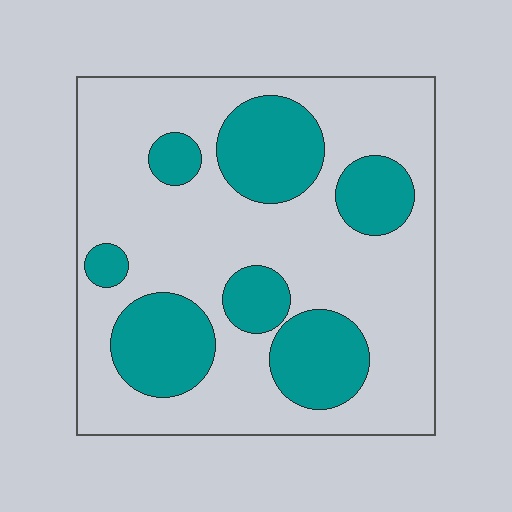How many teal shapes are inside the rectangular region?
7.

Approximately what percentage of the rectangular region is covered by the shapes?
Approximately 30%.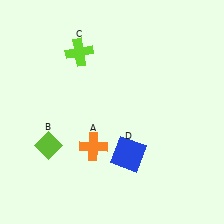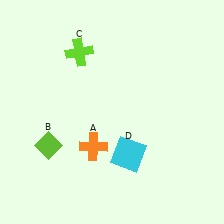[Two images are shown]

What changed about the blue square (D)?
In Image 1, D is blue. In Image 2, it changed to cyan.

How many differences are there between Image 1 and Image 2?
There is 1 difference between the two images.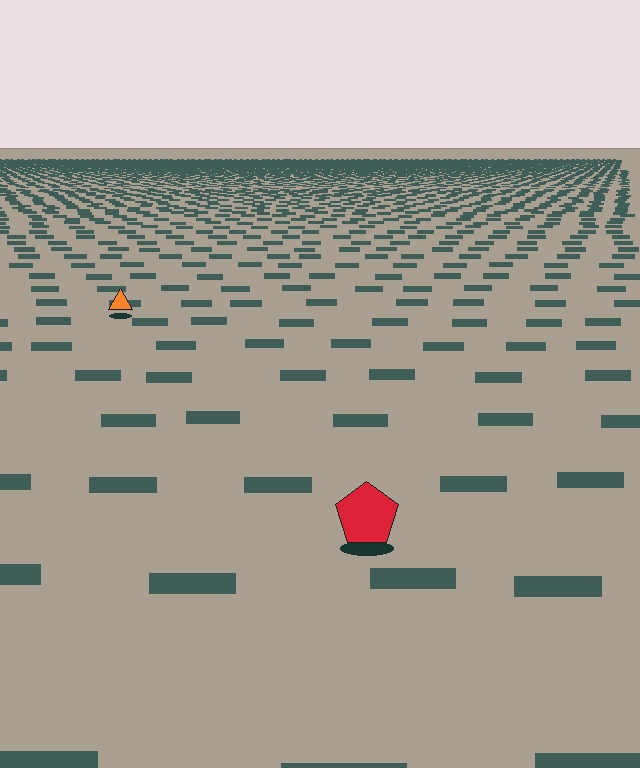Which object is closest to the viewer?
The red pentagon is closest. The texture marks near it are larger and more spread out.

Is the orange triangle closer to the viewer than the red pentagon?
No. The red pentagon is closer — you can tell from the texture gradient: the ground texture is coarser near it.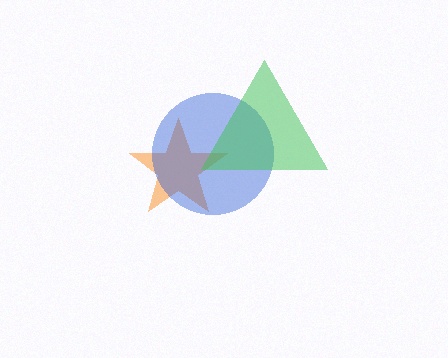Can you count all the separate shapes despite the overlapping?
Yes, there are 3 separate shapes.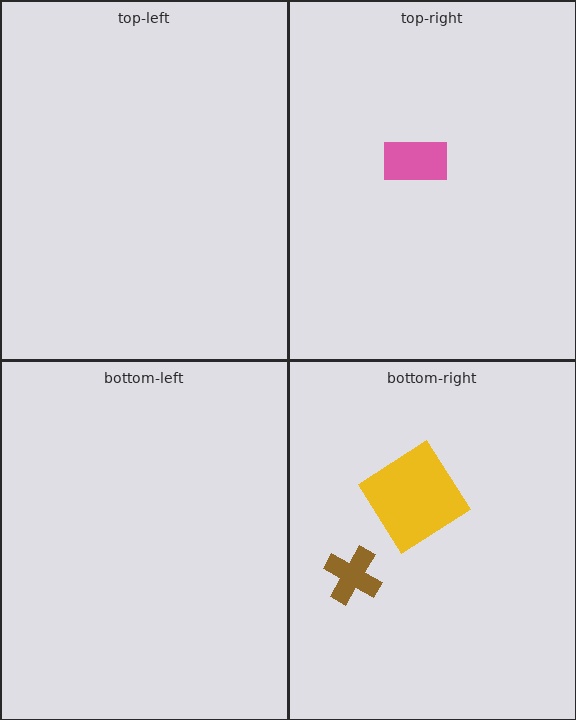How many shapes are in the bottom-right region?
2.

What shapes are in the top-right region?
The pink rectangle.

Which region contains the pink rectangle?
The top-right region.